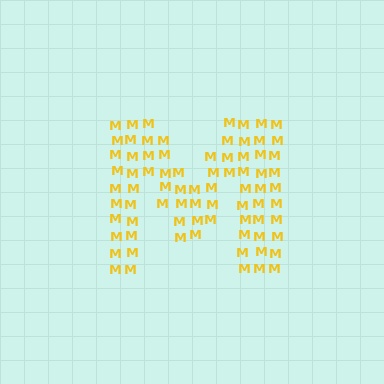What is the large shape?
The large shape is the letter M.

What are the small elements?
The small elements are letter M's.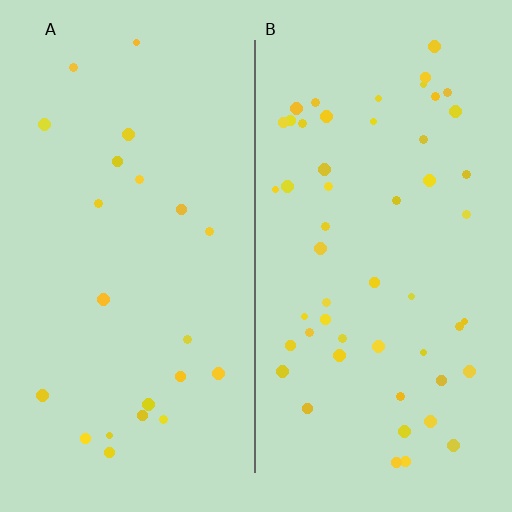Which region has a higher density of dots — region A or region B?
B (the right).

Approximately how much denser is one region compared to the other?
Approximately 2.4× — region B over region A.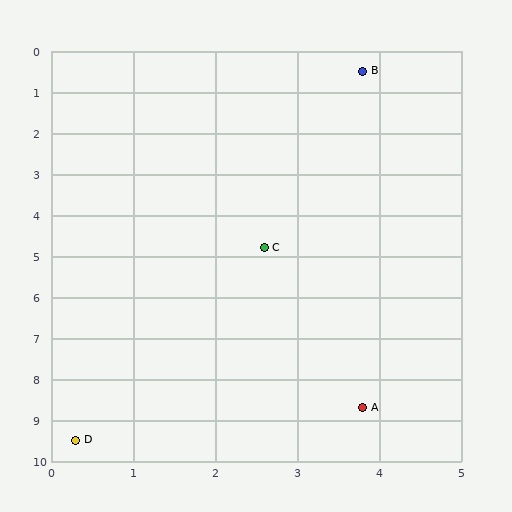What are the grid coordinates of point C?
Point C is at approximately (2.6, 4.8).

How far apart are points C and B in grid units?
Points C and B are about 4.5 grid units apart.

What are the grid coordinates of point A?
Point A is at approximately (3.8, 8.7).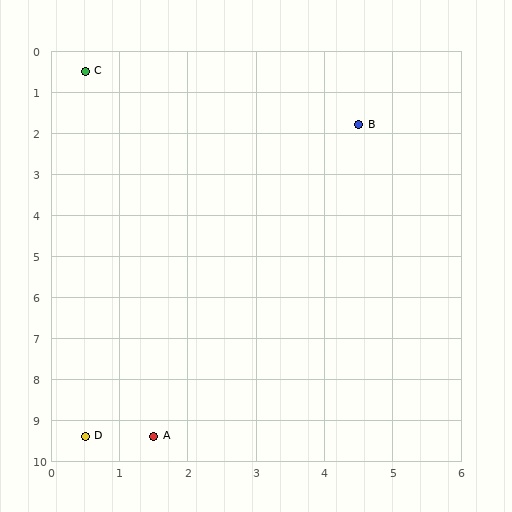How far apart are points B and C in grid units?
Points B and C are about 4.2 grid units apart.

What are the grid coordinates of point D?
Point D is at approximately (0.5, 9.4).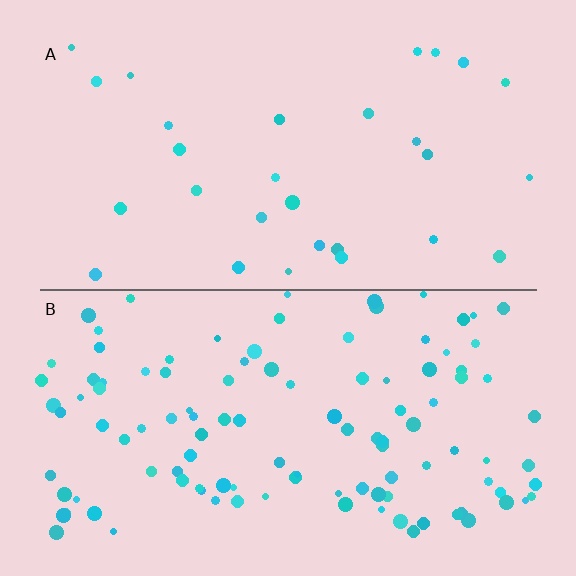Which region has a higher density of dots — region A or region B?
B (the bottom).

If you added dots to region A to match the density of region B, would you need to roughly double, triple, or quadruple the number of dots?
Approximately quadruple.